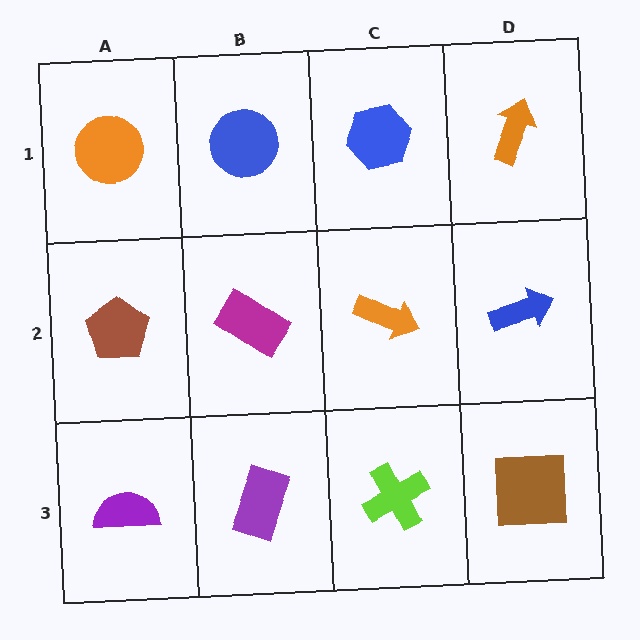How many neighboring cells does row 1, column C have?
3.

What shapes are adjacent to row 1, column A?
A brown pentagon (row 2, column A), a blue circle (row 1, column B).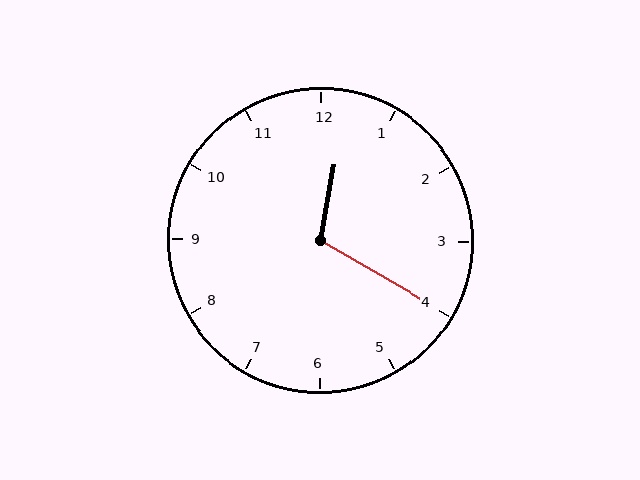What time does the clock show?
12:20.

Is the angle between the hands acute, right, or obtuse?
It is obtuse.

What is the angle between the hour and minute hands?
Approximately 110 degrees.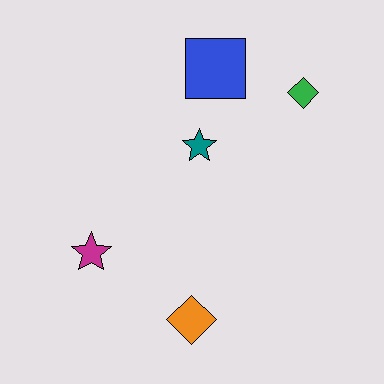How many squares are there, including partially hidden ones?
There is 1 square.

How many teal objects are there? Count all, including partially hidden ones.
There is 1 teal object.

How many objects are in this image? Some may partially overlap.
There are 5 objects.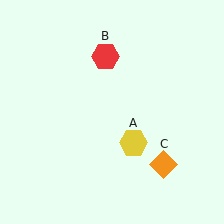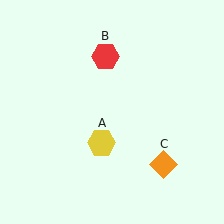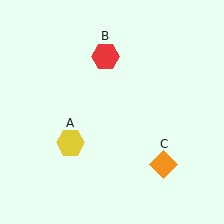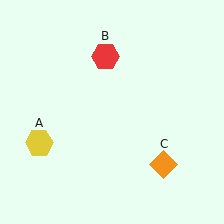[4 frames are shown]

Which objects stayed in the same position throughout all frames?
Red hexagon (object B) and orange diamond (object C) remained stationary.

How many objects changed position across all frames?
1 object changed position: yellow hexagon (object A).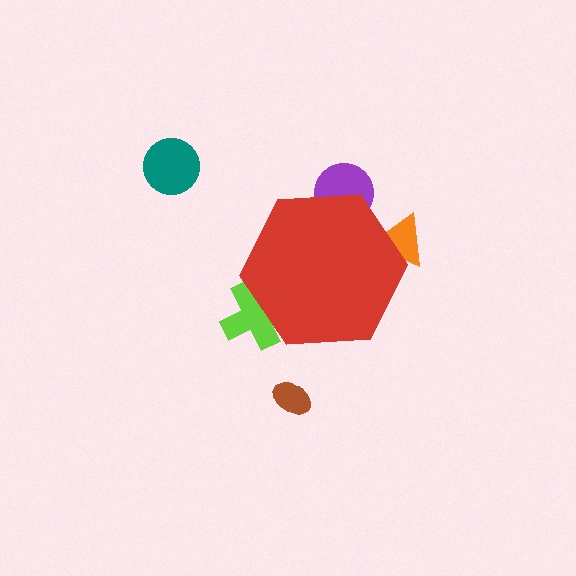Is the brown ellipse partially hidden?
No, the brown ellipse is fully visible.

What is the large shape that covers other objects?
A red hexagon.